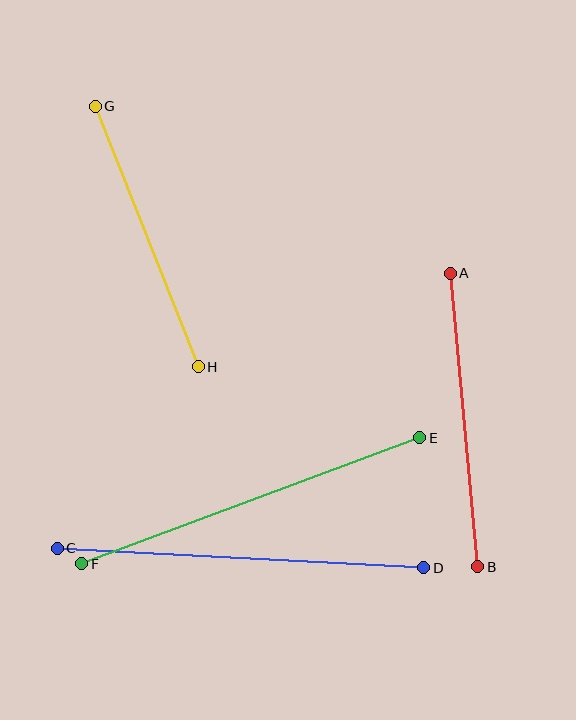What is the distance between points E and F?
The distance is approximately 361 pixels.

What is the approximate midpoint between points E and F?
The midpoint is at approximately (251, 501) pixels.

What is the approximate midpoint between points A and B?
The midpoint is at approximately (464, 420) pixels.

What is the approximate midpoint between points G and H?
The midpoint is at approximately (147, 237) pixels.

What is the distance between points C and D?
The distance is approximately 367 pixels.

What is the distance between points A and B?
The distance is approximately 295 pixels.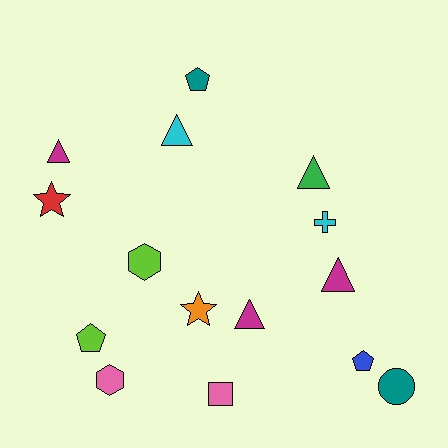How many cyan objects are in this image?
There are 2 cyan objects.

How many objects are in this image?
There are 15 objects.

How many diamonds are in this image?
There are no diamonds.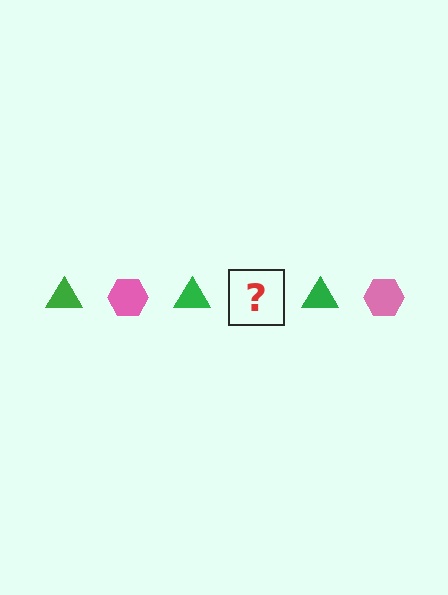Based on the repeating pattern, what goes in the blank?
The blank should be a pink hexagon.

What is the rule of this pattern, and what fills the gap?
The rule is that the pattern alternates between green triangle and pink hexagon. The gap should be filled with a pink hexagon.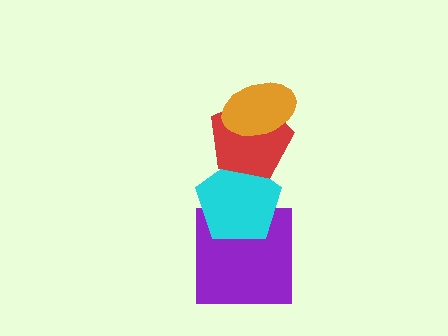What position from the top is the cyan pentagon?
The cyan pentagon is 3rd from the top.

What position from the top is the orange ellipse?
The orange ellipse is 1st from the top.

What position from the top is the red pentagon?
The red pentagon is 2nd from the top.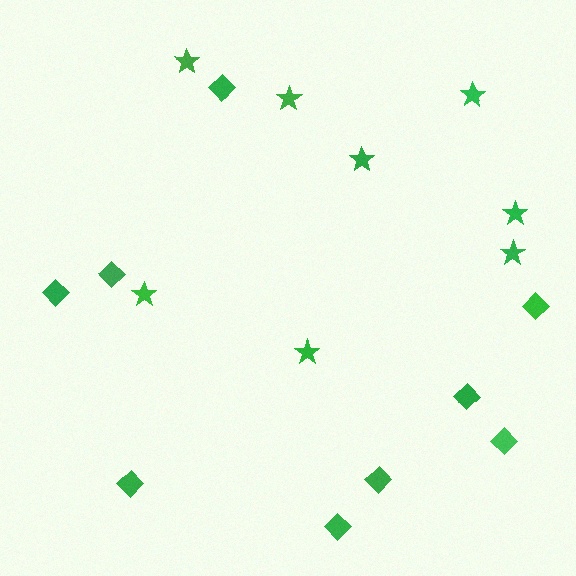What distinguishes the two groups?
There are 2 groups: one group of diamonds (9) and one group of stars (8).